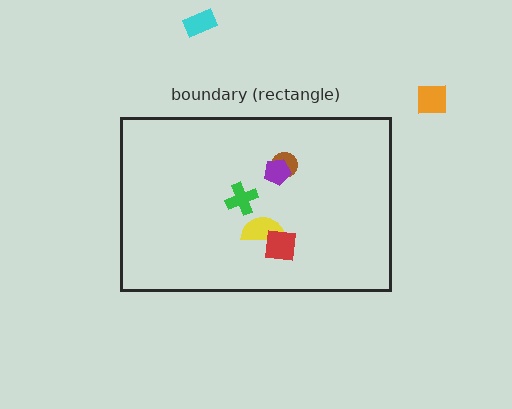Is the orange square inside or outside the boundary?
Outside.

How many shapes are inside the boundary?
5 inside, 2 outside.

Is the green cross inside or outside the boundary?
Inside.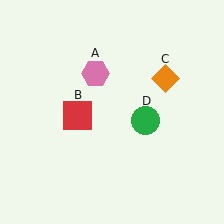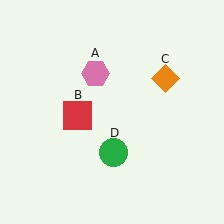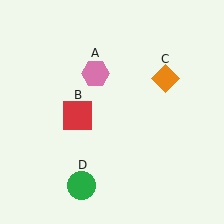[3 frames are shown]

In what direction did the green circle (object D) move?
The green circle (object D) moved down and to the left.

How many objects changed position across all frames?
1 object changed position: green circle (object D).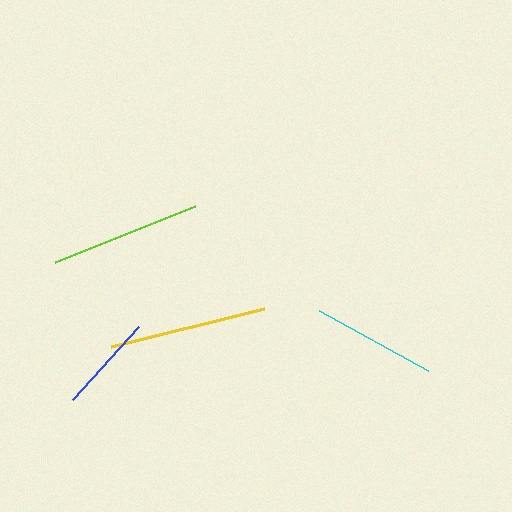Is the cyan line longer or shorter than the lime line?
The lime line is longer than the cyan line.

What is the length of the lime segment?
The lime segment is approximately 150 pixels long.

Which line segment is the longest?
The yellow line is the longest at approximately 158 pixels.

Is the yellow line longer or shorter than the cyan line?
The yellow line is longer than the cyan line.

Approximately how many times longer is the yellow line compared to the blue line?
The yellow line is approximately 1.6 times the length of the blue line.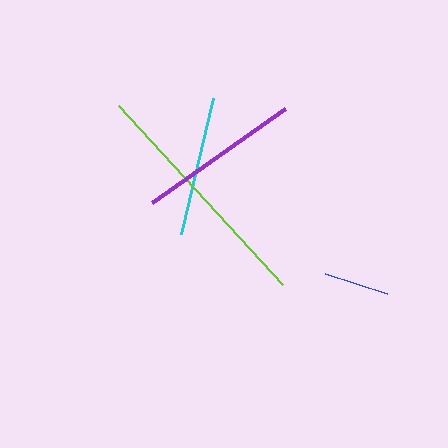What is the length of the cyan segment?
The cyan segment is approximately 140 pixels long.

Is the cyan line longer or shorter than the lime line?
The lime line is longer than the cyan line.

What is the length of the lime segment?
The lime segment is approximately 242 pixels long.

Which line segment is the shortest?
The blue line is the shortest at approximately 65 pixels.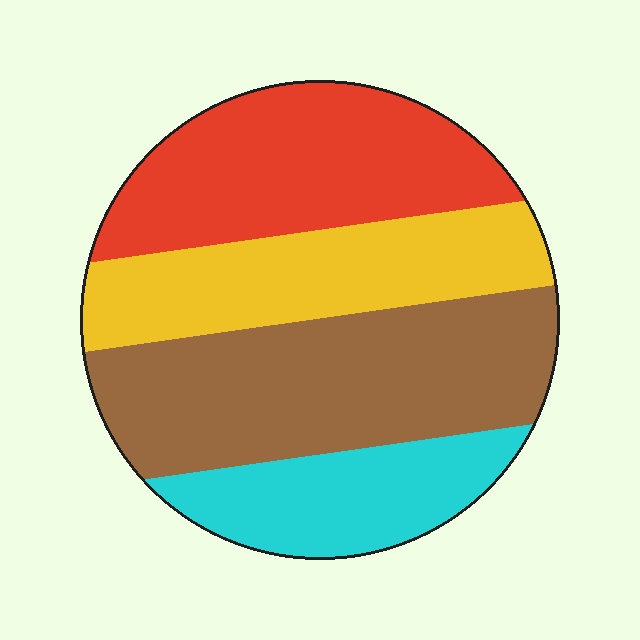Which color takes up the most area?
Brown, at roughly 35%.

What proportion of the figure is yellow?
Yellow covers around 25% of the figure.